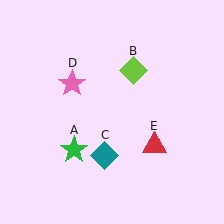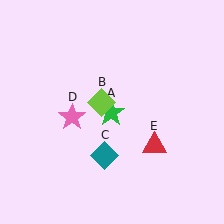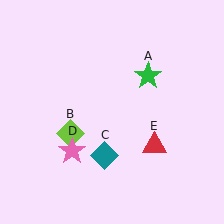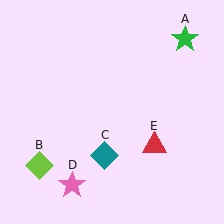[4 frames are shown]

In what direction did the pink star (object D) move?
The pink star (object D) moved down.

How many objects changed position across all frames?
3 objects changed position: green star (object A), lime diamond (object B), pink star (object D).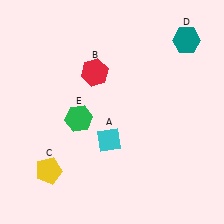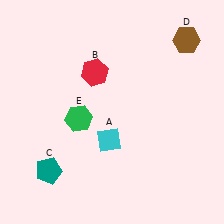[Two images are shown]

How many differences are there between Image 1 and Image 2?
There are 2 differences between the two images.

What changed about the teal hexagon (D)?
In Image 1, D is teal. In Image 2, it changed to brown.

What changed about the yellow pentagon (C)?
In Image 1, C is yellow. In Image 2, it changed to teal.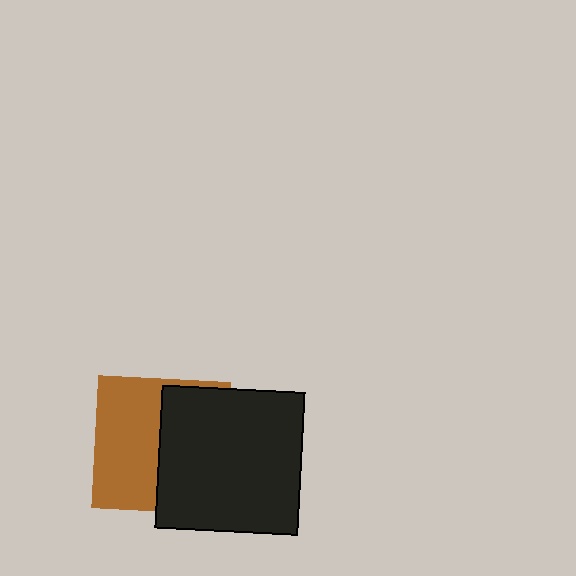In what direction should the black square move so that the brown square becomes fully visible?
The black square should move right. That is the shortest direction to clear the overlap and leave the brown square fully visible.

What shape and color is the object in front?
The object in front is a black square.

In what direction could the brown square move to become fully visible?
The brown square could move left. That would shift it out from behind the black square entirely.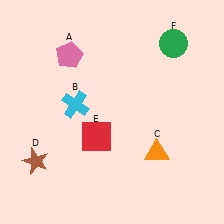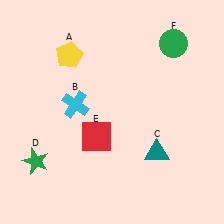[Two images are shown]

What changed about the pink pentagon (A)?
In Image 1, A is pink. In Image 2, it changed to yellow.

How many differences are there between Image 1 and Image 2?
There are 3 differences between the two images.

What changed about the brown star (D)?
In Image 1, D is brown. In Image 2, it changed to green.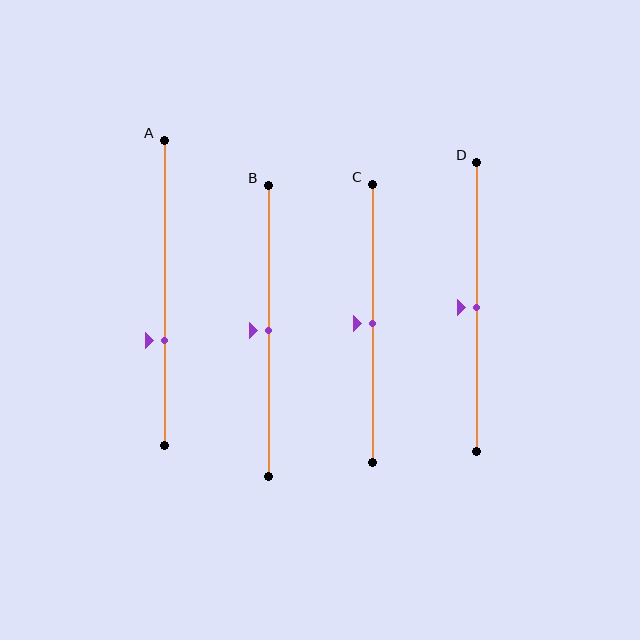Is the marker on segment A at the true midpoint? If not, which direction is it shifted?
No, the marker on segment A is shifted downward by about 15% of the segment length.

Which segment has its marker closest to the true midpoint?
Segment B has its marker closest to the true midpoint.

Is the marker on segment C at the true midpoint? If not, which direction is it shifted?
Yes, the marker on segment C is at the true midpoint.